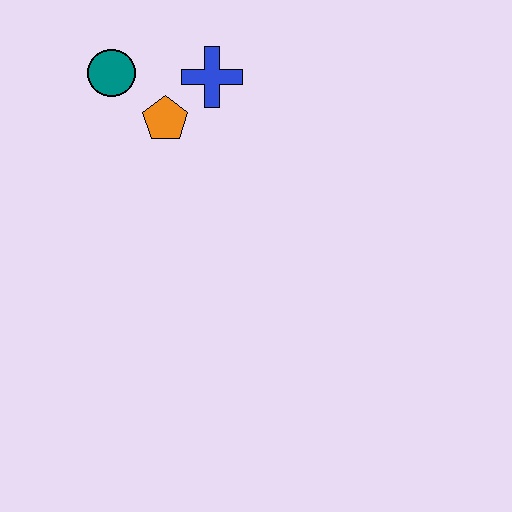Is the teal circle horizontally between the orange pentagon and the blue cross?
No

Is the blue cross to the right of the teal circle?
Yes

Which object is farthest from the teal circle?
The blue cross is farthest from the teal circle.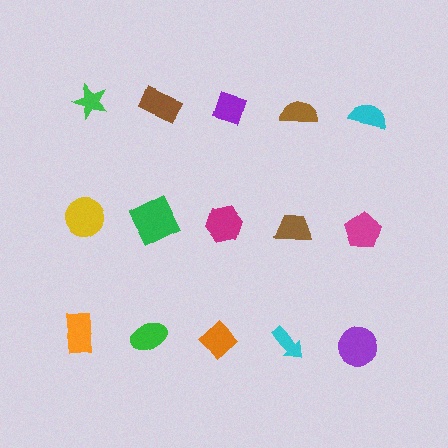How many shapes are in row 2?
5 shapes.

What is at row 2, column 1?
A yellow circle.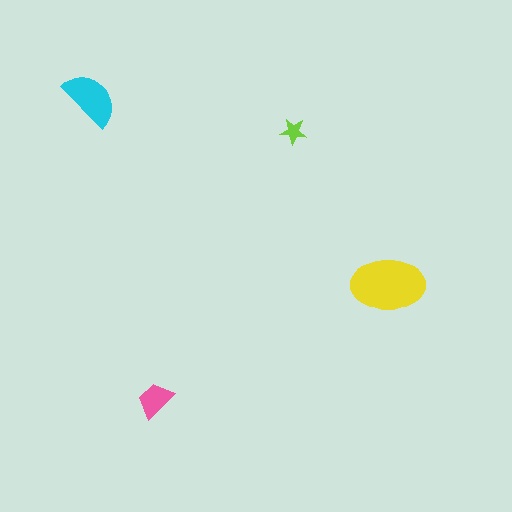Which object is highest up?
The cyan semicircle is topmost.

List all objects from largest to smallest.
The yellow ellipse, the cyan semicircle, the pink trapezoid, the lime star.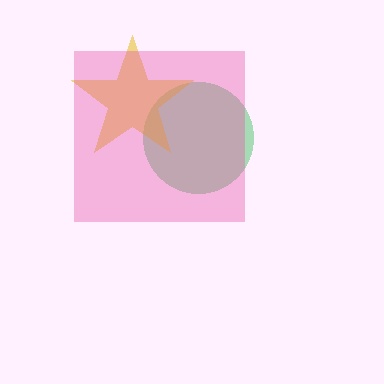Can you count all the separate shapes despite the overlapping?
Yes, there are 3 separate shapes.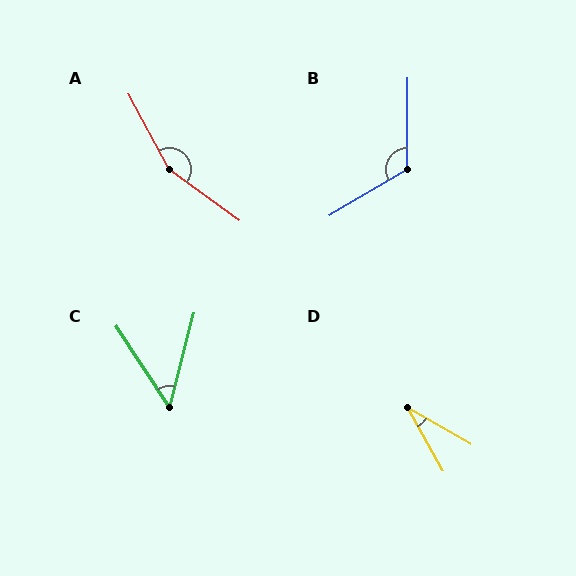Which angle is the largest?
A, at approximately 155 degrees.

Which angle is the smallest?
D, at approximately 31 degrees.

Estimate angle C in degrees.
Approximately 48 degrees.